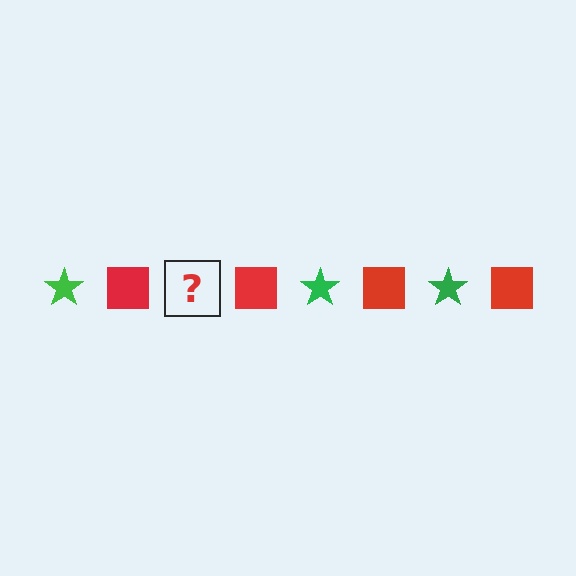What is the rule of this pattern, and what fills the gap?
The rule is that the pattern alternates between green star and red square. The gap should be filled with a green star.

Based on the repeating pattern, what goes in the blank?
The blank should be a green star.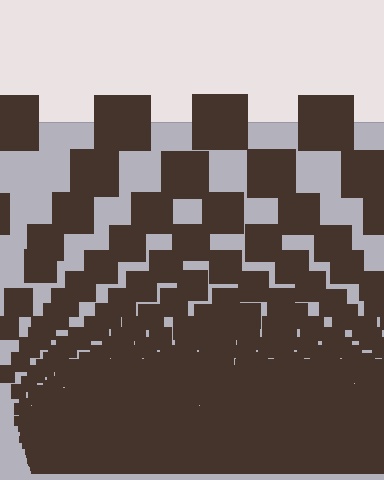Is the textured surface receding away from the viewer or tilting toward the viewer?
The surface appears to tilt toward the viewer. Texture elements get larger and sparser toward the top.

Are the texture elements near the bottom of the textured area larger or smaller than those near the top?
Smaller. The gradient is inverted — elements near the bottom are smaller and denser.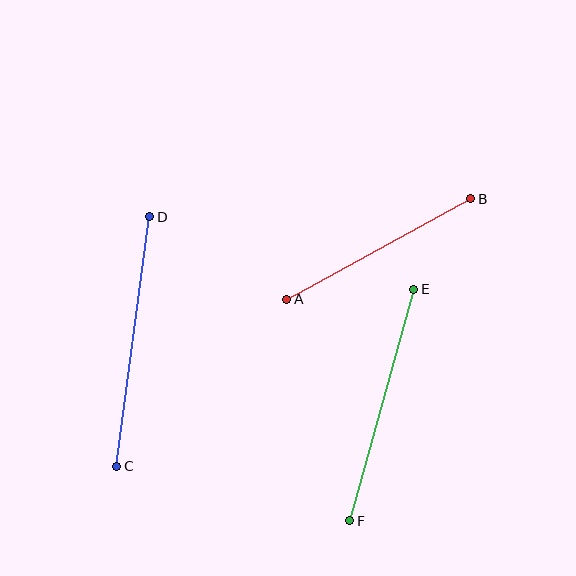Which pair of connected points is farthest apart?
Points C and D are farthest apart.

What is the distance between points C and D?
The distance is approximately 251 pixels.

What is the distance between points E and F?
The distance is approximately 240 pixels.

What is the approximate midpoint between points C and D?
The midpoint is at approximately (133, 342) pixels.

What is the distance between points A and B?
The distance is approximately 210 pixels.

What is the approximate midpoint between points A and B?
The midpoint is at approximately (379, 249) pixels.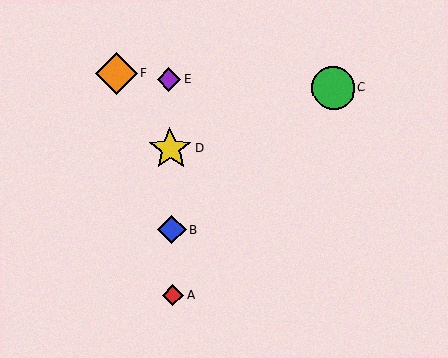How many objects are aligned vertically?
4 objects (A, B, D, E) are aligned vertically.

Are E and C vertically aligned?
No, E is at x≈169 and C is at x≈333.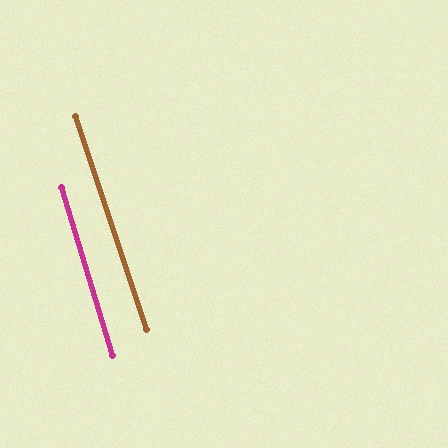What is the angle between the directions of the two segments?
Approximately 1 degree.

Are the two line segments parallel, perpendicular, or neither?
Parallel — their directions differ by only 1.5°.